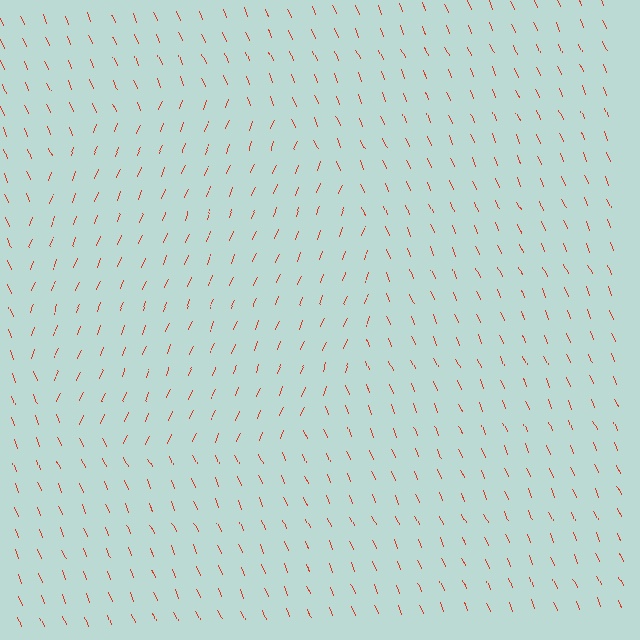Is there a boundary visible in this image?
Yes, there is a texture boundary formed by a change in line orientation.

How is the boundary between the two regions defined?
The boundary is defined purely by a change in line orientation (approximately 45 degrees difference). All lines are the same color and thickness.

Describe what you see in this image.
The image is filled with small red line segments. A circle region in the image has lines oriented differently from the surrounding lines, creating a visible texture boundary.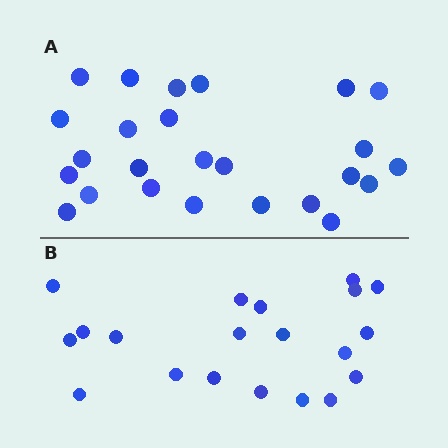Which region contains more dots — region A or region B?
Region A (the top region) has more dots.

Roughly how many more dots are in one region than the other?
Region A has about 5 more dots than region B.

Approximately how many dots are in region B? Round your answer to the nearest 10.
About 20 dots.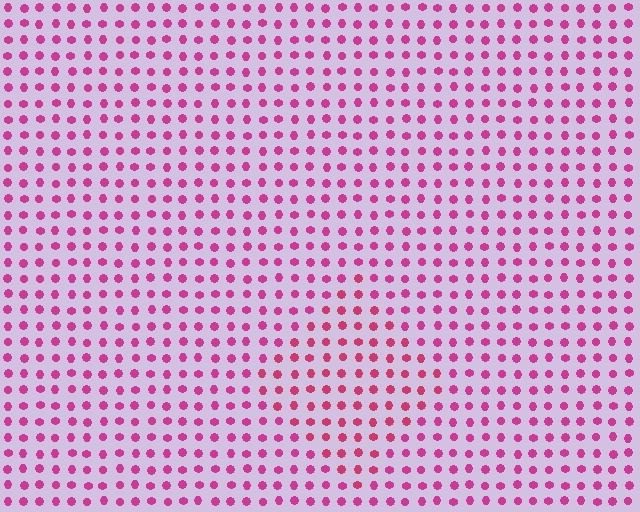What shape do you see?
I see a diamond.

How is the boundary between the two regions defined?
The boundary is defined purely by a slight shift in hue (about 17 degrees). Spacing, size, and orientation are identical on both sides.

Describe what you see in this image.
The image is filled with small magenta elements in a uniform arrangement. A diamond-shaped region is visible where the elements are tinted to a slightly different hue, forming a subtle color boundary.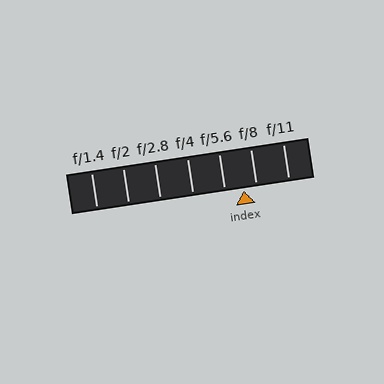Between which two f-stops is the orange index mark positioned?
The index mark is between f/5.6 and f/8.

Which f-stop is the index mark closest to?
The index mark is closest to f/8.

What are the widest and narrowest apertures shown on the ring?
The widest aperture shown is f/1.4 and the narrowest is f/11.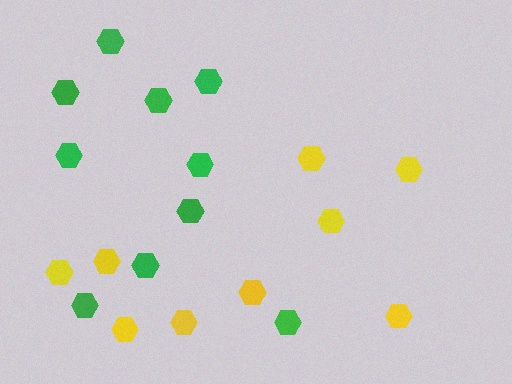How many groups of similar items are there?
There are 2 groups: one group of yellow hexagons (9) and one group of green hexagons (10).